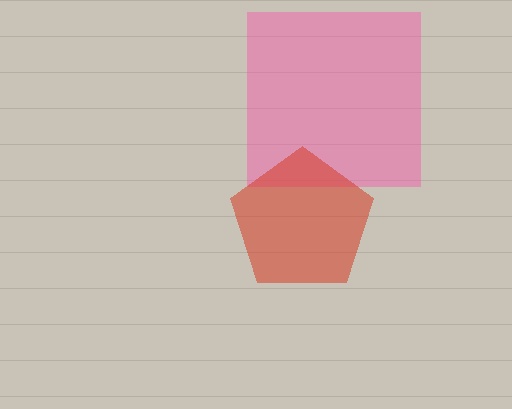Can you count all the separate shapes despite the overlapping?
Yes, there are 2 separate shapes.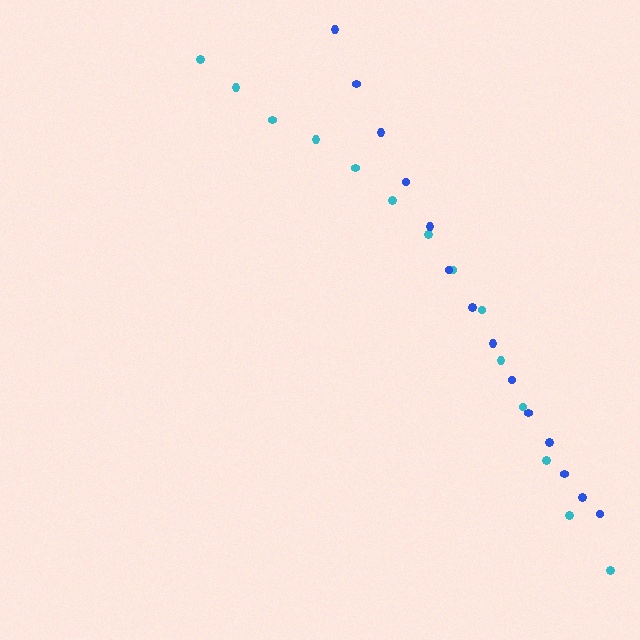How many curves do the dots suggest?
There are 2 distinct paths.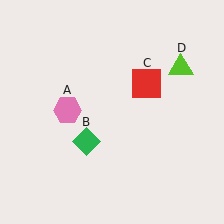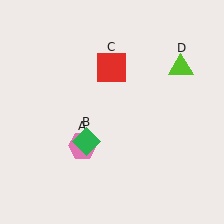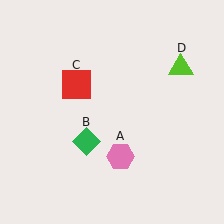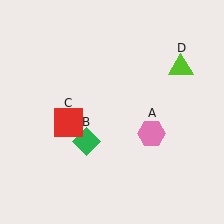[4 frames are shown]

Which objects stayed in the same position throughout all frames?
Green diamond (object B) and lime triangle (object D) remained stationary.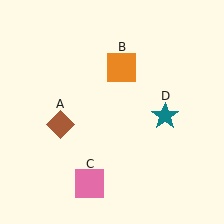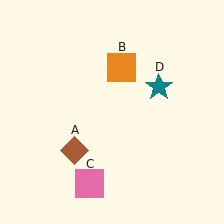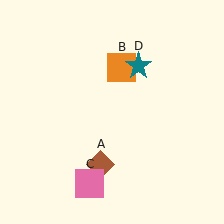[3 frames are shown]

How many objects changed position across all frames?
2 objects changed position: brown diamond (object A), teal star (object D).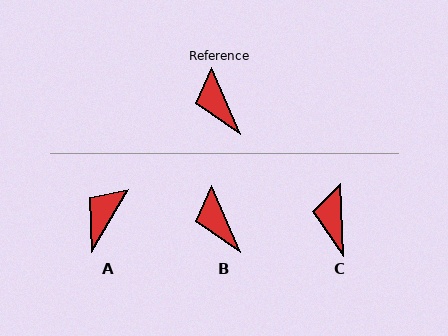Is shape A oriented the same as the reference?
No, it is off by about 54 degrees.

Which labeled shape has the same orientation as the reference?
B.